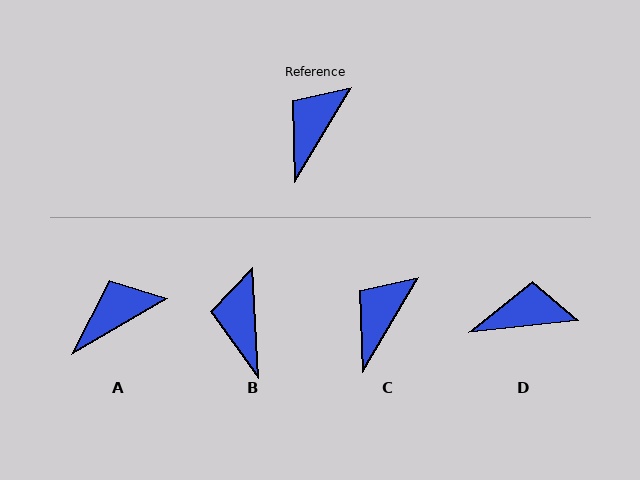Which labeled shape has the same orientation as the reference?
C.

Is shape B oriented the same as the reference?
No, it is off by about 34 degrees.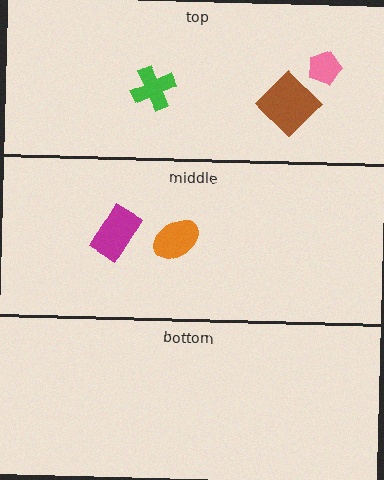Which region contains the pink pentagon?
The top region.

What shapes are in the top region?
The green cross, the pink pentagon, the brown diamond.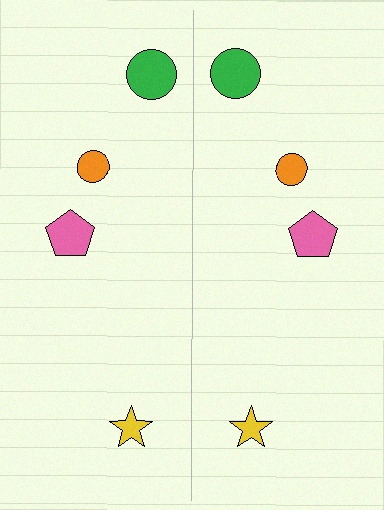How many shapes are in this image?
There are 8 shapes in this image.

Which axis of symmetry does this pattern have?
The pattern has a vertical axis of symmetry running through the center of the image.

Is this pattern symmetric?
Yes, this pattern has bilateral (reflection) symmetry.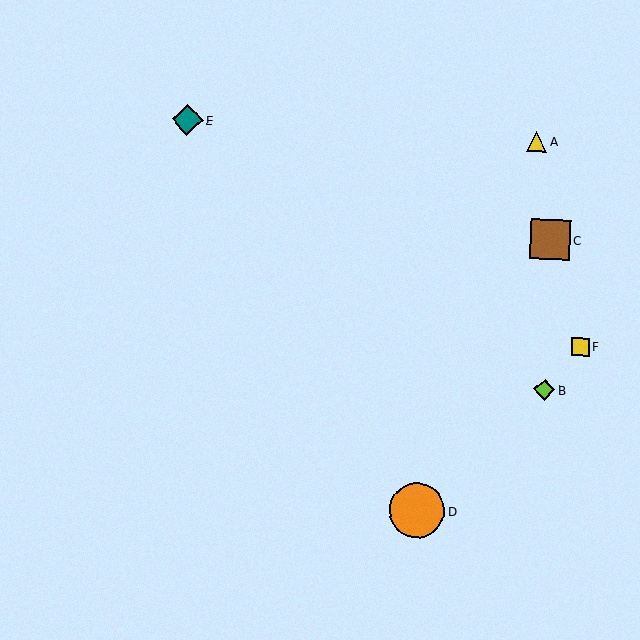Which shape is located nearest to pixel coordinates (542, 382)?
The lime diamond (labeled B) at (545, 390) is nearest to that location.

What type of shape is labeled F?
Shape F is a yellow square.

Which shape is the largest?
The orange circle (labeled D) is the largest.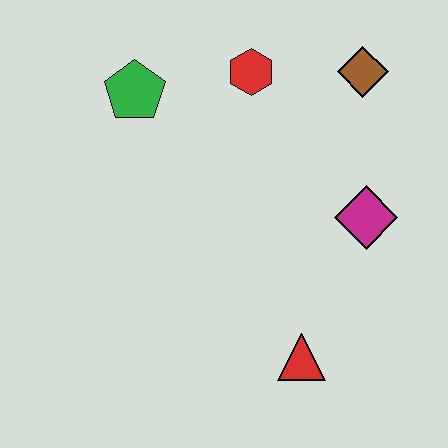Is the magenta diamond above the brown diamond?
No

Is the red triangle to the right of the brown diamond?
No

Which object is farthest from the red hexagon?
The red triangle is farthest from the red hexagon.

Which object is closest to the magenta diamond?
The brown diamond is closest to the magenta diamond.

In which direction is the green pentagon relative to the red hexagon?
The green pentagon is to the left of the red hexagon.